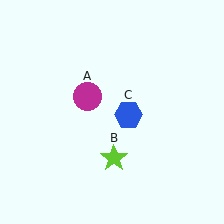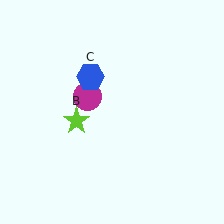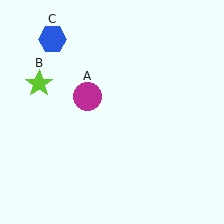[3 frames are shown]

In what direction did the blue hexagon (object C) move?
The blue hexagon (object C) moved up and to the left.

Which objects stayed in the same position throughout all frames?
Magenta circle (object A) remained stationary.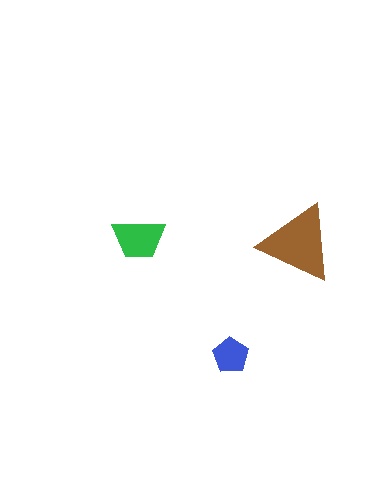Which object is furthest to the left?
The green trapezoid is leftmost.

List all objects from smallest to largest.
The blue pentagon, the green trapezoid, the brown triangle.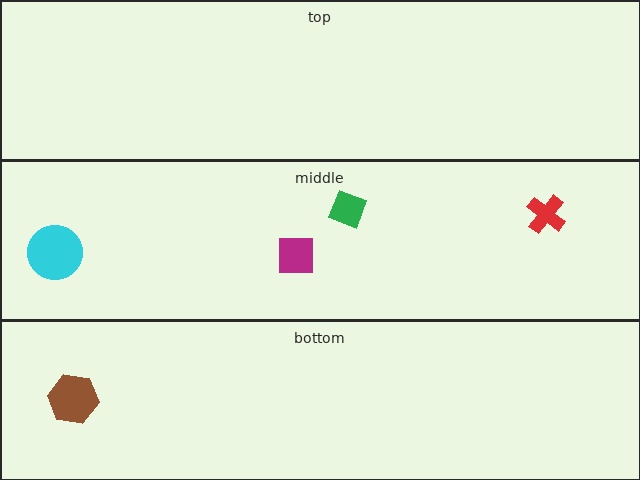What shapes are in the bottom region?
The brown hexagon.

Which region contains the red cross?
The middle region.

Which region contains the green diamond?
The middle region.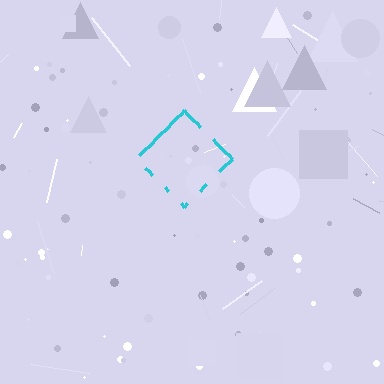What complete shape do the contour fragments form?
The contour fragments form a diamond.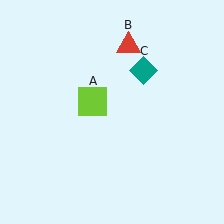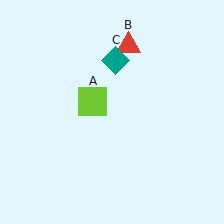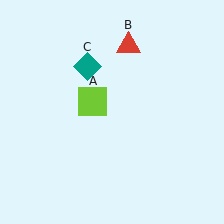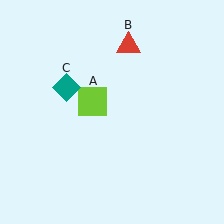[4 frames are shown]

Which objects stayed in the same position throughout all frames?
Lime square (object A) and red triangle (object B) remained stationary.